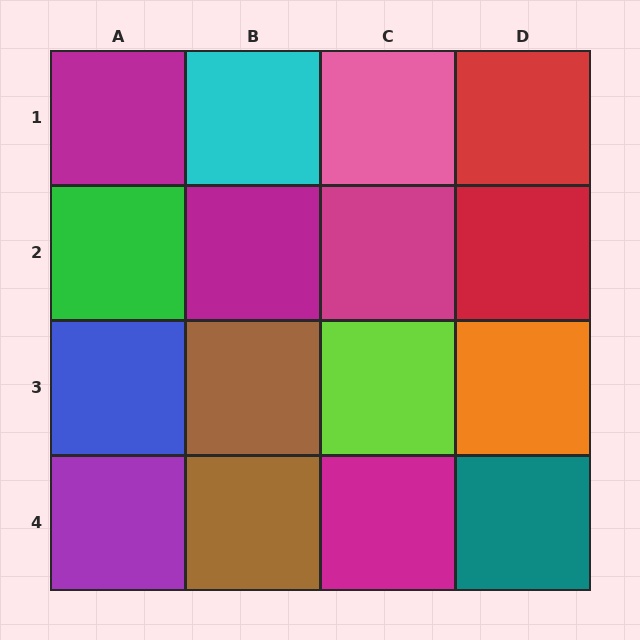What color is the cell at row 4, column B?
Brown.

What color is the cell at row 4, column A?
Purple.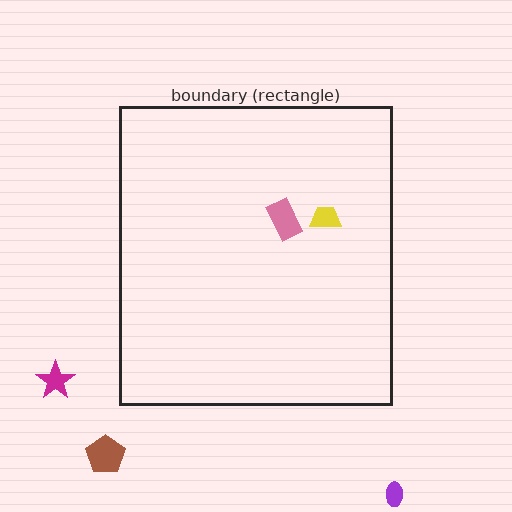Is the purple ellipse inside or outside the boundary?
Outside.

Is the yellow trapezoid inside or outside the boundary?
Inside.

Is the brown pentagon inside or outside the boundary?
Outside.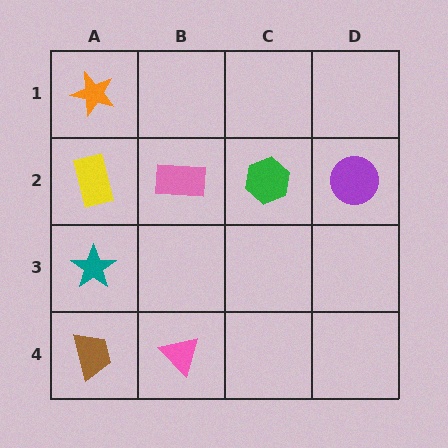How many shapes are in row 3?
1 shape.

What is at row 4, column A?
A brown trapezoid.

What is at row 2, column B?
A pink rectangle.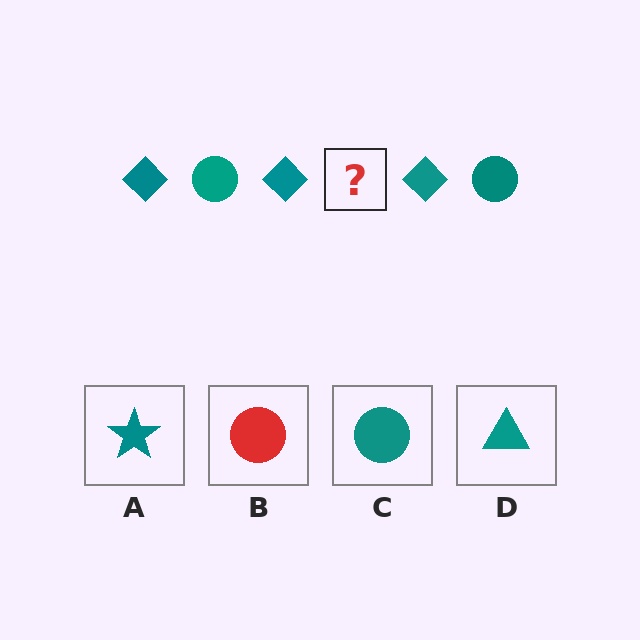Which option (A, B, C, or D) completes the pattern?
C.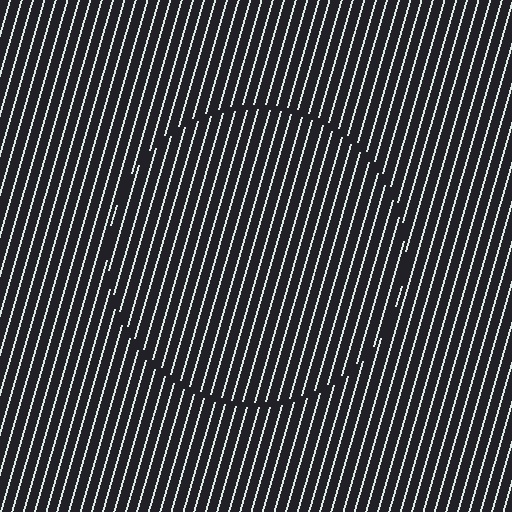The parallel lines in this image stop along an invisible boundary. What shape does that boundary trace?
An illusory circle. The interior of the shape contains the same grating, shifted by half a period — the contour is defined by the phase discontinuity where line-ends from the inner and outer gratings abut.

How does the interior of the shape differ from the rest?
The interior of the shape contains the same grating, shifted by half a period — the contour is defined by the phase discontinuity where line-ends from the inner and outer gratings abut.